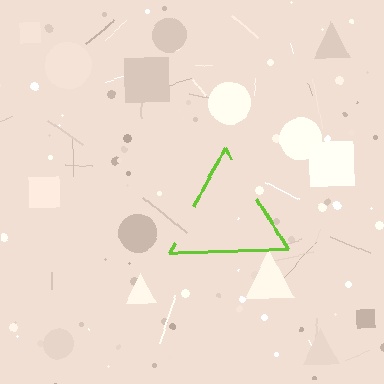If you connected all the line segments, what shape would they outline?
They would outline a triangle.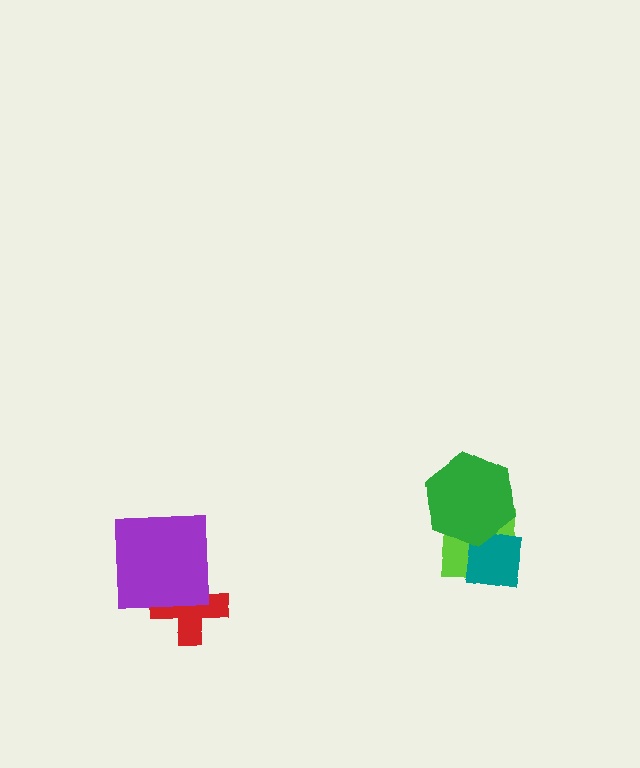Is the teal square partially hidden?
Yes, it is partially covered by another shape.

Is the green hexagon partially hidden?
No, no other shape covers it.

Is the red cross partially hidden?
Yes, it is partially covered by another shape.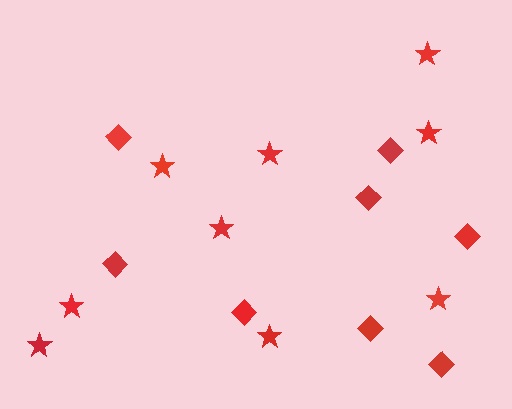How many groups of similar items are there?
There are 2 groups: one group of diamonds (8) and one group of stars (9).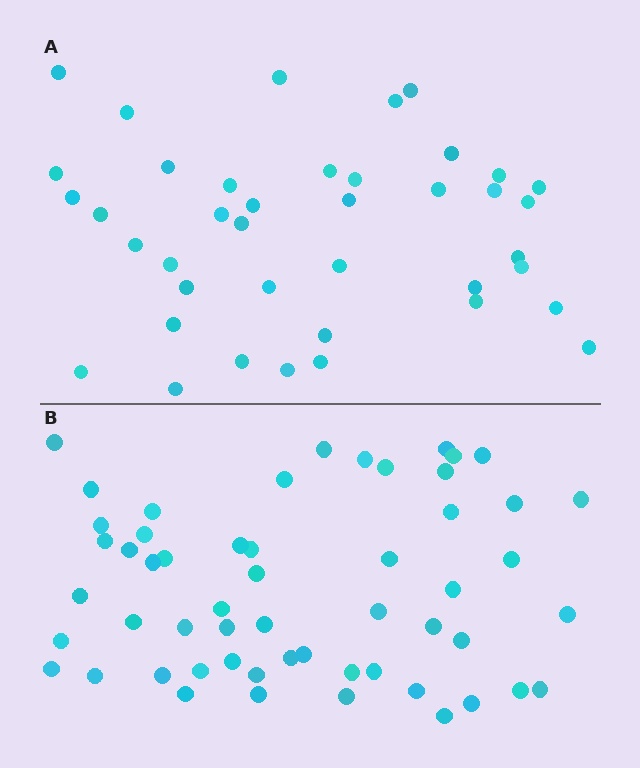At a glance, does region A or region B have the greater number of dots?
Region B (the bottom region) has more dots.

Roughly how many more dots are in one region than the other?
Region B has approximately 15 more dots than region A.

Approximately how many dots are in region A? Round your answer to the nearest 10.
About 40 dots.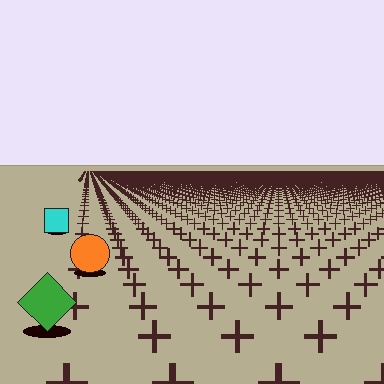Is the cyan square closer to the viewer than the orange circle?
No. The orange circle is closer — you can tell from the texture gradient: the ground texture is coarser near it.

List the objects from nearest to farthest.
From nearest to farthest: the green diamond, the orange circle, the cyan square.